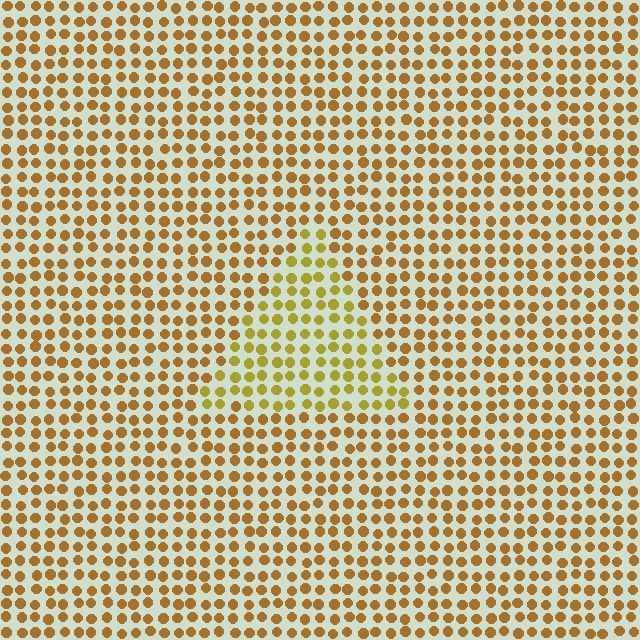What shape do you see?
I see a triangle.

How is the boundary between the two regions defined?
The boundary is defined purely by a slight shift in hue (about 24 degrees). Spacing, size, and orientation are identical on both sides.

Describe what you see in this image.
The image is filled with small brown elements in a uniform arrangement. A triangle-shaped region is visible where the elements are tinted to a slightly different hue, forming a subtle color boundary.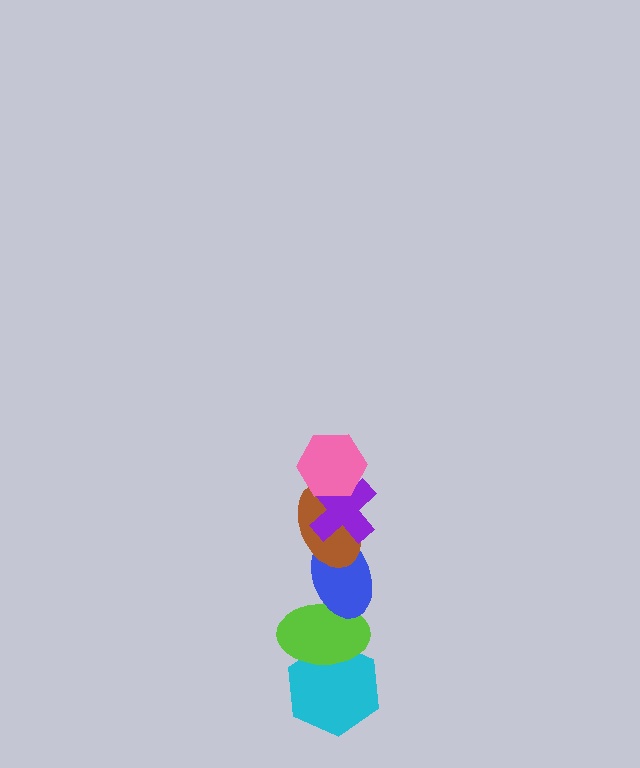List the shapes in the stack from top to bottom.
From top to bottom: the pink hexagon, the purple cross, the brown ellipse, the blue ellipse, the lime ellipse, the cyan hexagon.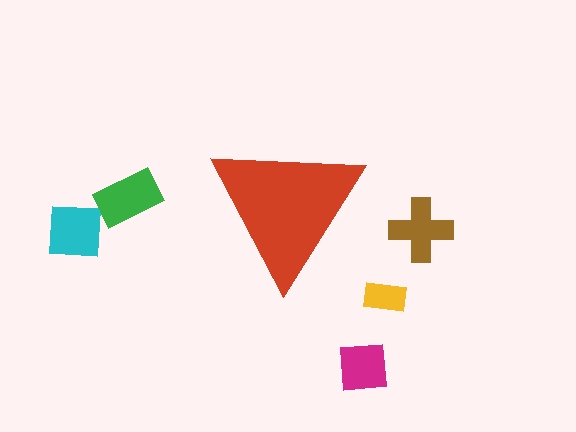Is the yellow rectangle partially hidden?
No, the yellow rectangle is fully visible.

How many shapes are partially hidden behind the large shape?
0 shapes are partially hidden.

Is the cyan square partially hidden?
No, the cyan square is fully visible.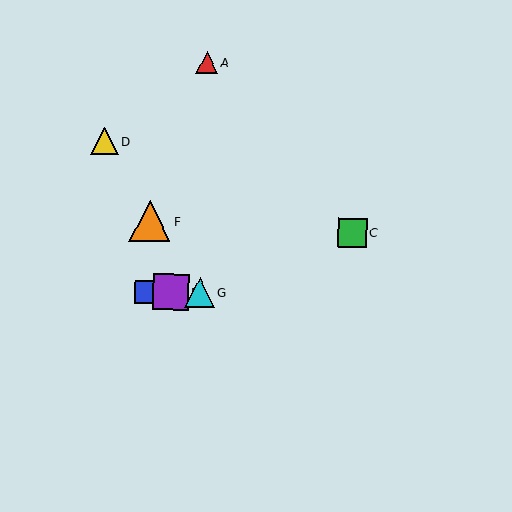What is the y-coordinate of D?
Object D is at y≈141.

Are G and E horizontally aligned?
Yes, both are at y≈293.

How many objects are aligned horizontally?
3 objects (B, E, G) are aligned horizontally.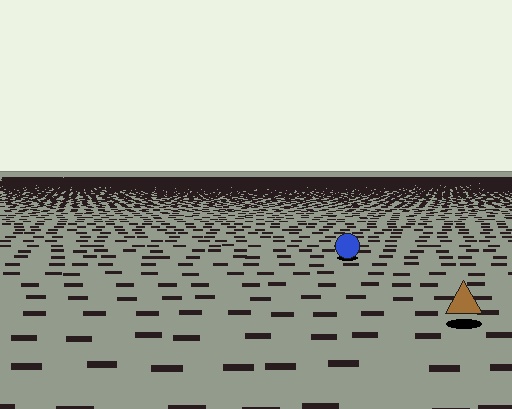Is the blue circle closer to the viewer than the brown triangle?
No. The brown triangle is closer — you can tell from the texture gradient: the ground texture is coarser near it.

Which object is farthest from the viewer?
The blue circle is farthest from the viewer. It appears smaller and the ground texture around it is denser.